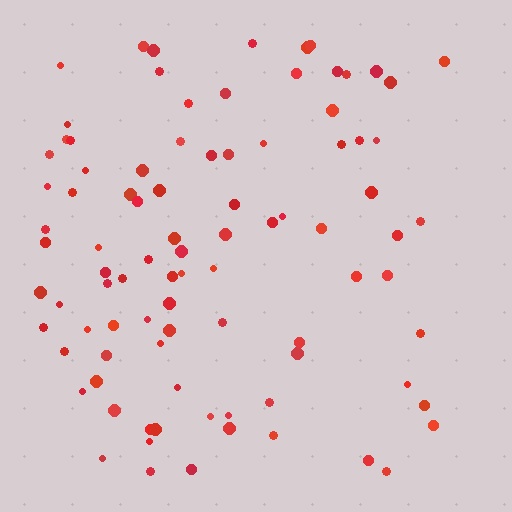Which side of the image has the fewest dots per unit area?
The right.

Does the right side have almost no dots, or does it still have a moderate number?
Still a moderate number, just noticeably fewer than the left.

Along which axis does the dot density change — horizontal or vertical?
Horizontal.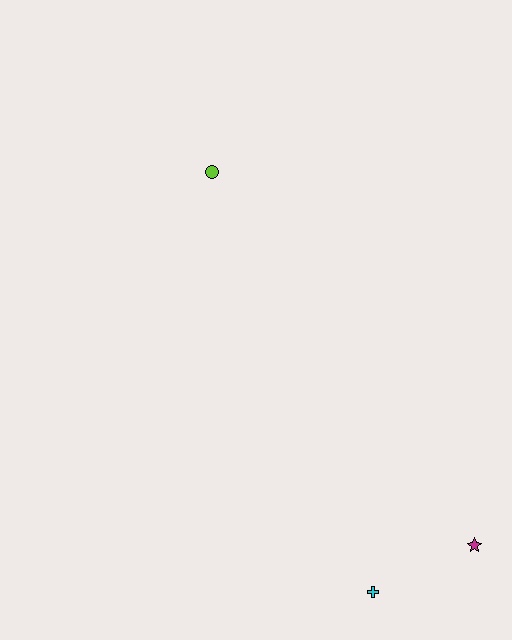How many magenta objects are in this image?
There is 1 magenta object.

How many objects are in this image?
There are 3 objects.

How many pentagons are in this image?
There are no pentagons.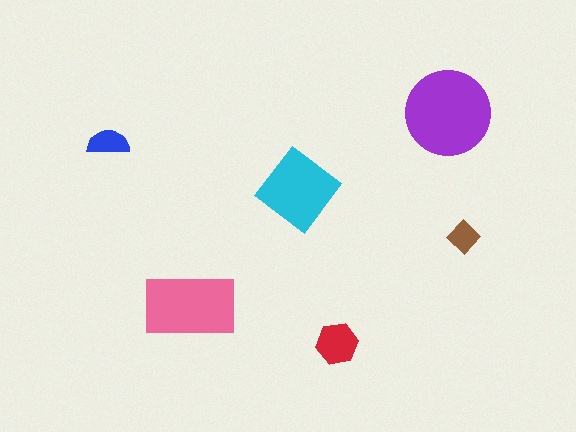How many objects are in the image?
There are 6 objects in the image.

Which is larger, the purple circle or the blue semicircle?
The purple circle.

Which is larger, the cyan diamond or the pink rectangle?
The pink rectangle.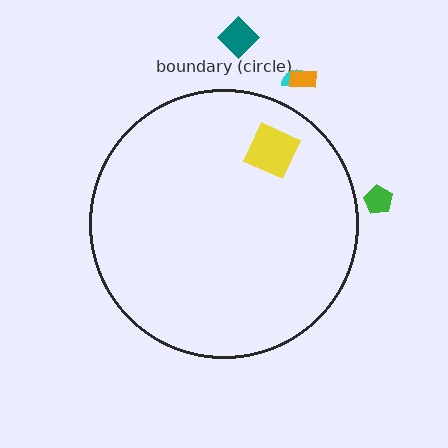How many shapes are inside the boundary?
1 inside, 4 outside.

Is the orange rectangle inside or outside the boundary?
Outside.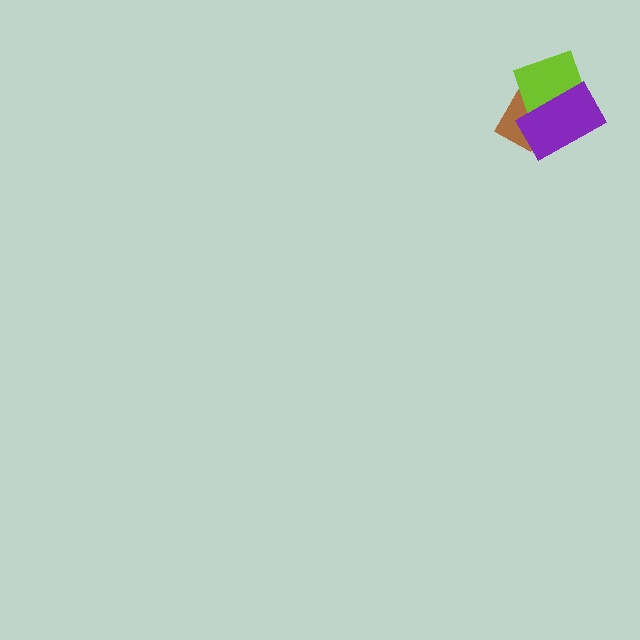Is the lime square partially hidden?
Yes, it is partially covered by another shape.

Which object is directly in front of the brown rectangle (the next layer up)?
The lime square is directly in front of the brown rectangle.